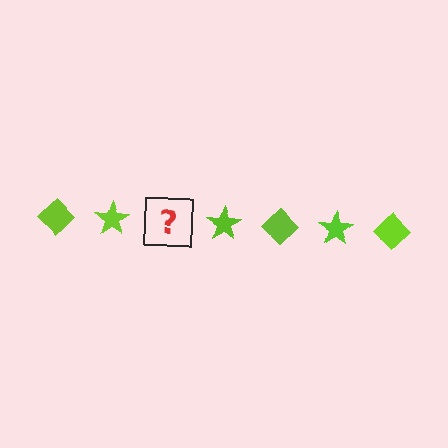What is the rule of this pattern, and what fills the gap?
The rule is that the pattern cycles through diamond, star shapes in lime. The gap should be filled with a lime diamond.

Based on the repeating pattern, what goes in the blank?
The blank should be a lime diamond.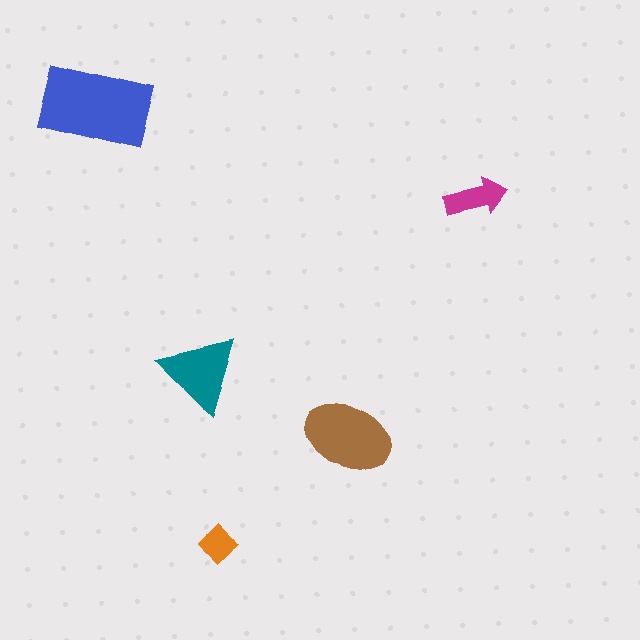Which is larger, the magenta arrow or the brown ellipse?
The brown ellipse.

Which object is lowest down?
The orange diamond is bottommost.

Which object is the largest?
The blue rectangle.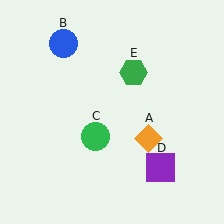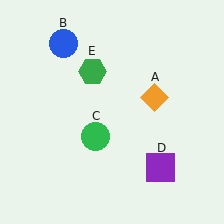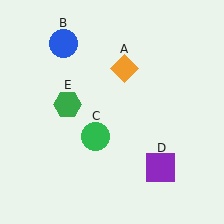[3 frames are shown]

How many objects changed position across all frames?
2 objects changed position: orange diamond (object A), green hexagon (object E).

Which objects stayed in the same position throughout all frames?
Blue circle (object B) and green circle (object C) and purple square (object D) remained stationary.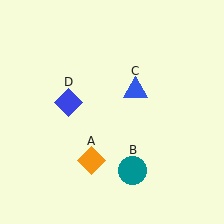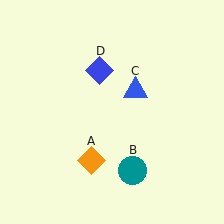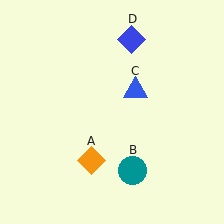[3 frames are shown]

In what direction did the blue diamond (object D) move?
The blue diamond (object D) moved up and to the right.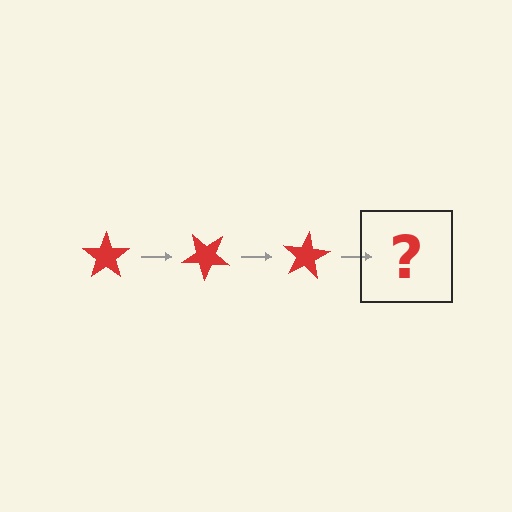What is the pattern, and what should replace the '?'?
The pattern is that the star rotates 40 degrees each step. The '?' should be a red star rotated 120 degrees.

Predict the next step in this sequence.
The next step is a red star rotated 120 degrees.